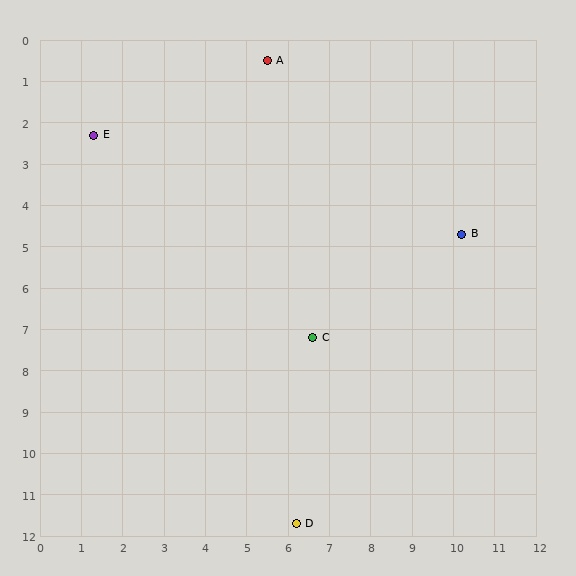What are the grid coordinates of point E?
Point E is at approximately (1.3, 2.3).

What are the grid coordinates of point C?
Point C is at approximately (6.6, 7.2).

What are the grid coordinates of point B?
Point B is at approximately (10.2, 4.7).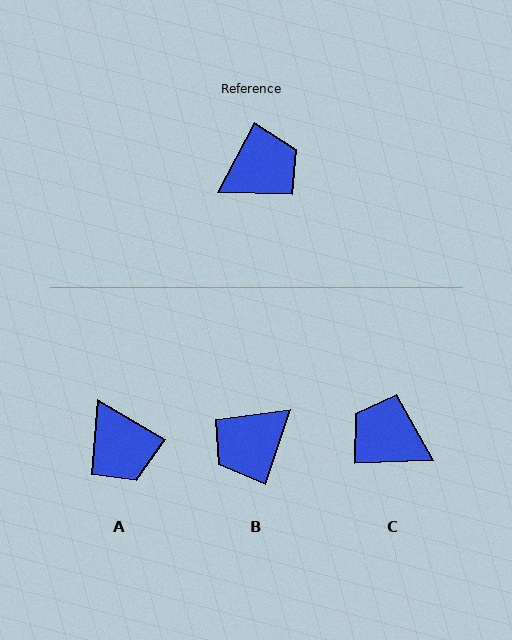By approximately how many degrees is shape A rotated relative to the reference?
Approximately 92 degrees clockwise.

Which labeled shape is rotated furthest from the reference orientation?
B, about 170 degrees away.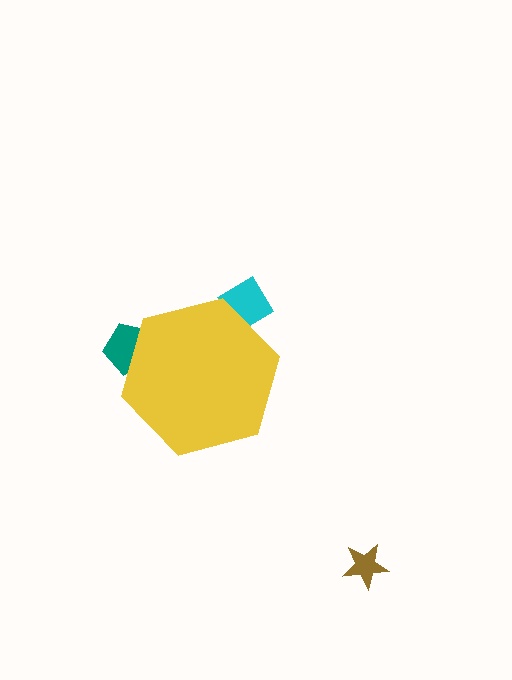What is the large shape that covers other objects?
A yellow hexagon.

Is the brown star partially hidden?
No, the brown star is fully visible.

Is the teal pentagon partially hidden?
Yes, the teal pentagon is partially hidden behind the yellow hexagon.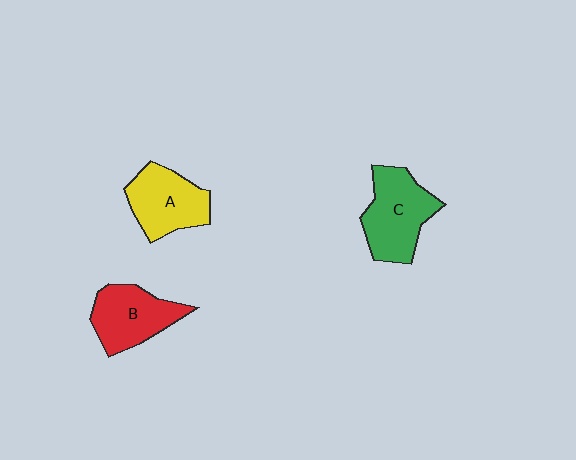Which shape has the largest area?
Shape C (green).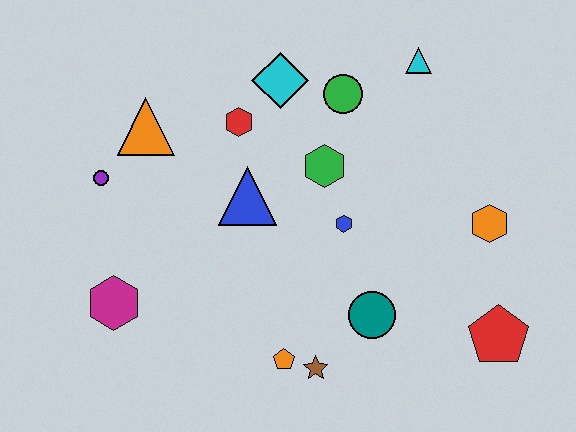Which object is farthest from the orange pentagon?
The cyan triangle is farthest from the orange pentagon.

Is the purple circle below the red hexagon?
Yes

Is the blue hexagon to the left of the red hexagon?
No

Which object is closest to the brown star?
The orange pentagon is closest to the brown star.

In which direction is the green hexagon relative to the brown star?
The green hexagon is above the brown star.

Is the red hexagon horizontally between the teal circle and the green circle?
No